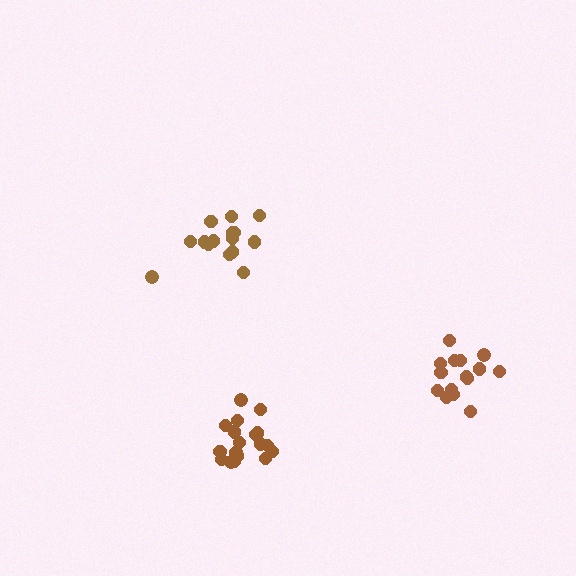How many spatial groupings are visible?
There are 3 spatial groupings.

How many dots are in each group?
Group 1: 15 dots, Group 2: 18 dots, Group 3: 15 dots (48 total).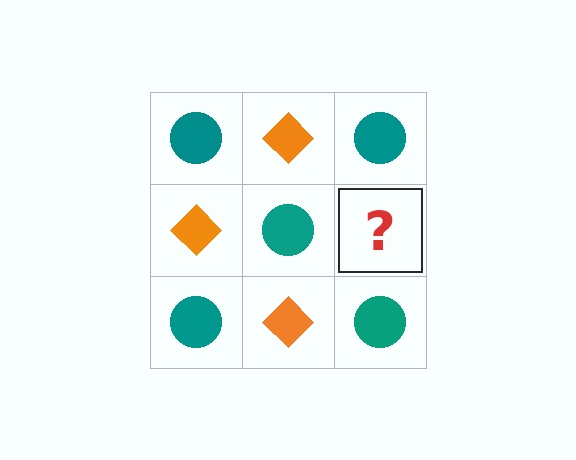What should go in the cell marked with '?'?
The missing cell should contain an orange diamond.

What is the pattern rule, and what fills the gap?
The rule is that it alternates teal circle and orange diamond in a checkerboard pattern. The gap should be filled with an orange diamond.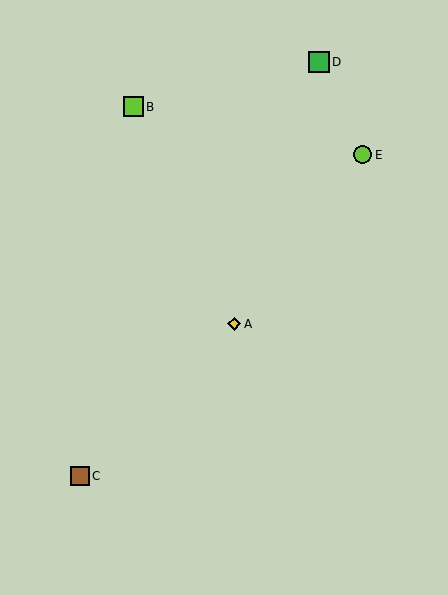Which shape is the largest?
The green square (labeled D) is the largest.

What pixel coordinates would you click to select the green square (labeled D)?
Click at (319, 62) to select the green square D.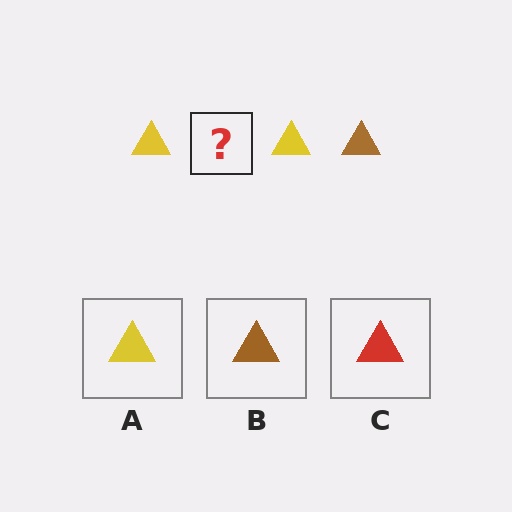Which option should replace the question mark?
Option B.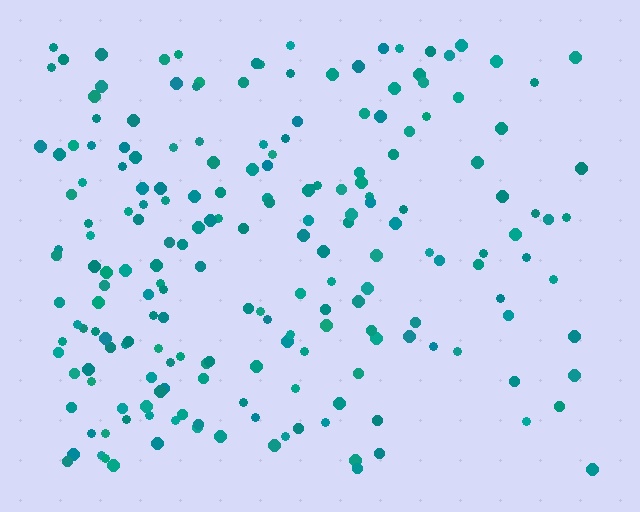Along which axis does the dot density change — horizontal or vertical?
Horizontal.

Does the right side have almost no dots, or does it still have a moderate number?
Still a moderate number, just noticeably fewer than the left.